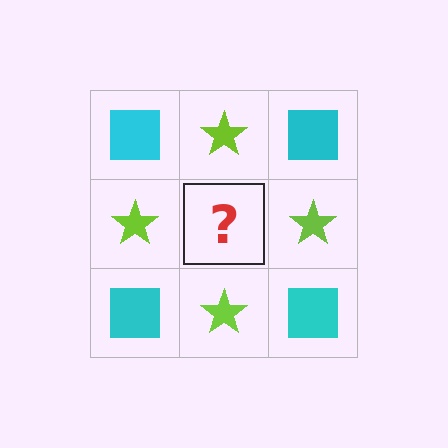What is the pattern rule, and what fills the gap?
The rule is that it alternates cyan square and lime star in a checkerboard pattern. The gap should be filled with a cyan square.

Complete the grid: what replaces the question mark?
The question mark should be replaced with a cyan square.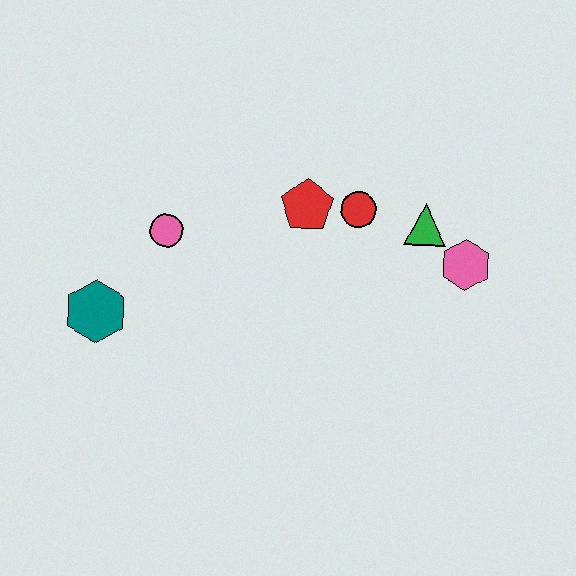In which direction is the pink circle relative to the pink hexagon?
The pink circle is to the left of the pink hexagon.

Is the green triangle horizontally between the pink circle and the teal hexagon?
No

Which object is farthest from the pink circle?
The pink hexagon is farthest from the pink circle.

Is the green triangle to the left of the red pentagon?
No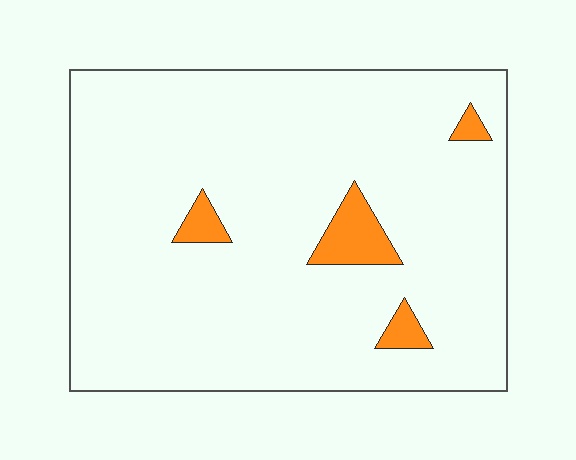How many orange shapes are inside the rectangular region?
4.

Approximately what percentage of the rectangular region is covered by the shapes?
Approximately 5%.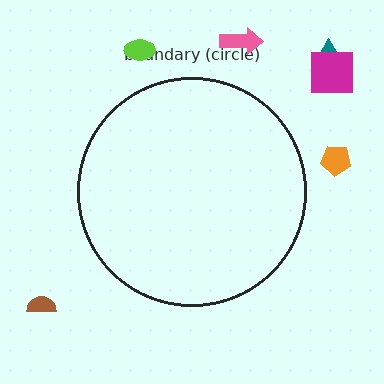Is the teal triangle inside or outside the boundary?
Outside.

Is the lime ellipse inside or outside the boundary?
Outside.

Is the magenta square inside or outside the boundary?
Outside.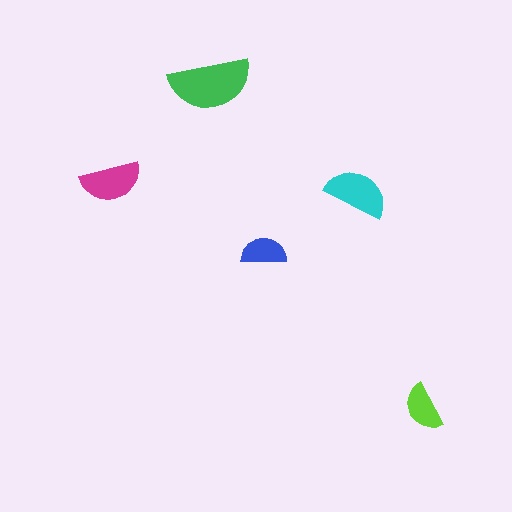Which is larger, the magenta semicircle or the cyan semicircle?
The cyan one.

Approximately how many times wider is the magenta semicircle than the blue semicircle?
About 1.5 times wider.